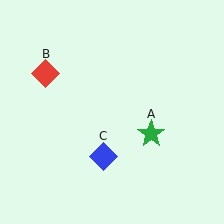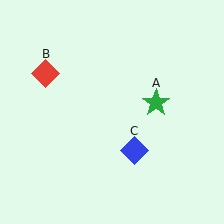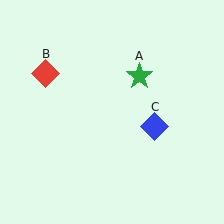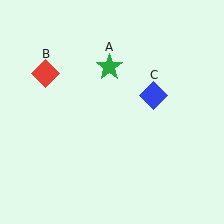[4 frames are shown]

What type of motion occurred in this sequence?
The green star (object A), blue diamond (object C) rotated counterclockwise around the center of the scene.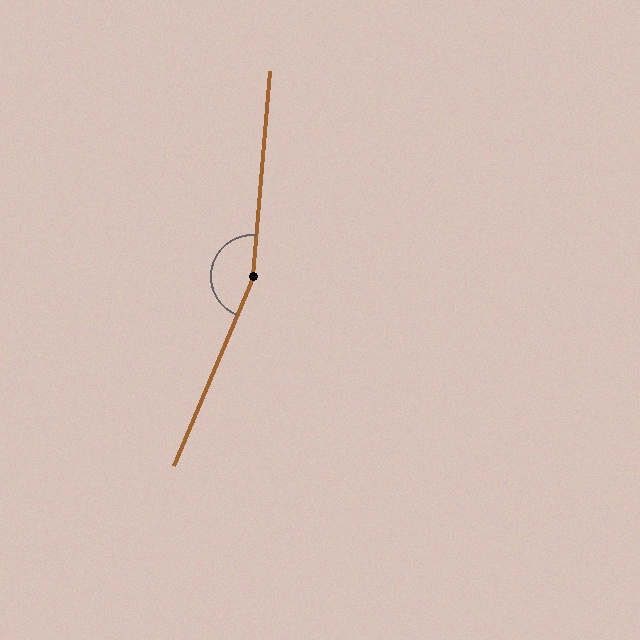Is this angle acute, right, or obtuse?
It is obtuse.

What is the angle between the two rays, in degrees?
Approximately 162 degrees.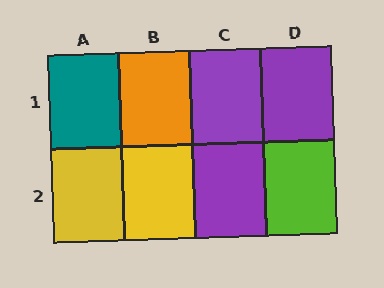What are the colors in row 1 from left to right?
Teal, orange, purple, purple.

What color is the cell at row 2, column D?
Lime.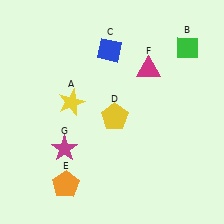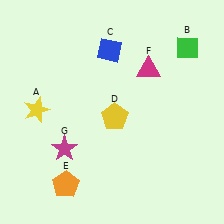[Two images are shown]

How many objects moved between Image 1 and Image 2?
1 object moved between the two images.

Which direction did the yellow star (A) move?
The yellow star (A) moved left.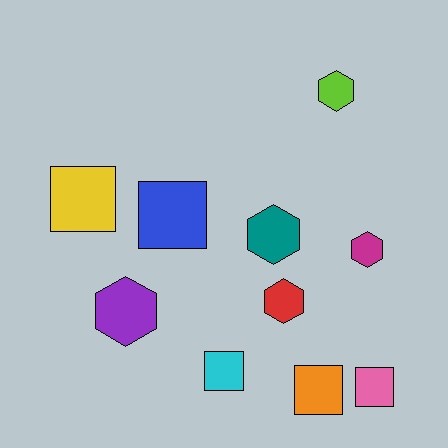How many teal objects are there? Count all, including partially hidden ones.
There is 1 teal object.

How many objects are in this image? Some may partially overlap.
There are 10 objects.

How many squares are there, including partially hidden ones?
There are 5 squares.